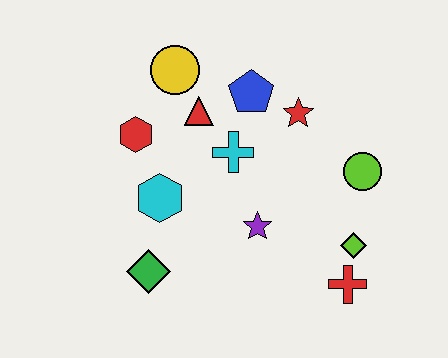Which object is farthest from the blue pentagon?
The red cross is farthest from the blue pentagon.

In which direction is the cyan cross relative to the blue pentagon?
The cyan cross is below the blue pentagon.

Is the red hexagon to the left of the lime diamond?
Yes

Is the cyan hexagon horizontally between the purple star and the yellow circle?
No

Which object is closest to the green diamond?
The cyan hexagon is closest to the green diamond.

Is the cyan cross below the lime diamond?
No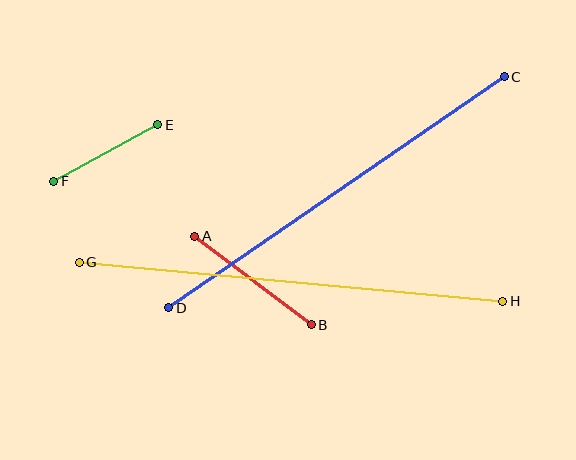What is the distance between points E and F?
The distance is approximately 118 pixels.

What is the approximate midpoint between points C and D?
The midpoint is at approximately (337, 192) pixels.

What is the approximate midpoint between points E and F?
The midpoint is at approximately (106, 153) pixels.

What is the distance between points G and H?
The distance is approximately 425 pixels.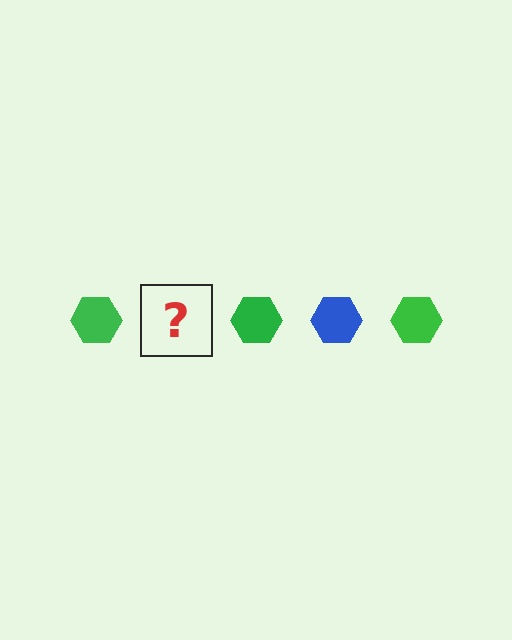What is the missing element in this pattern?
The missing element is a blue hexagon.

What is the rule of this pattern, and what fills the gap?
The rule is that the pattern cycles through green, blue hexagons. The gap should be filled with a blue hexagon.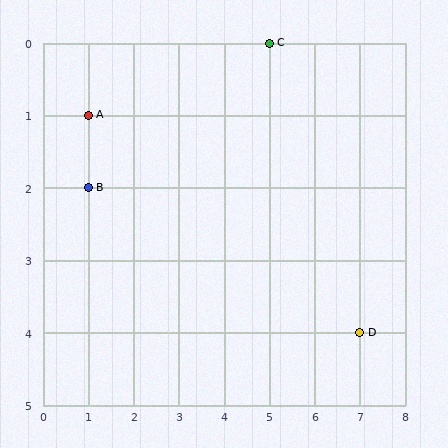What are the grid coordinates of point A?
Point A is at grid coordinates (1, 1).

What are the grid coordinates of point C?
Point C is at grid coordinates (5, 0).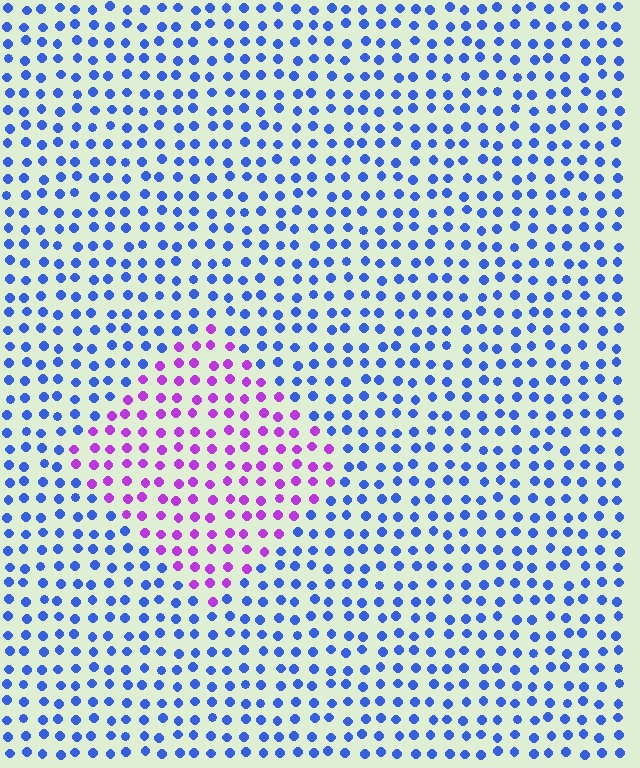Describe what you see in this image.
The image is filled with small blue elements in a uniform arrangement. A diamond-shaped region is visible where the elements are tinted to a slightly different hue, forming a subtle color boundary.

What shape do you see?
I see a diamond.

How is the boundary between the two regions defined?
The boundary is defined purely by a slight shift in hue (about 63 degrees). Spacing, size, and orientation are identical on both sides.